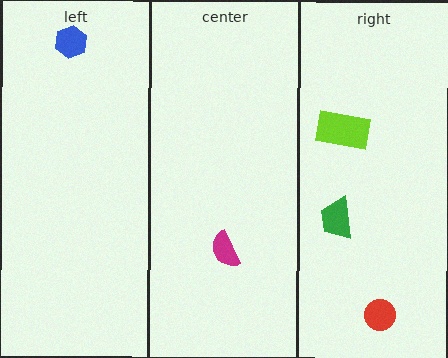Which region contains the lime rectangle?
The right region.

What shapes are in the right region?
The green trapezoid, the red circle, the lime rectangle.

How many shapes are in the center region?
1.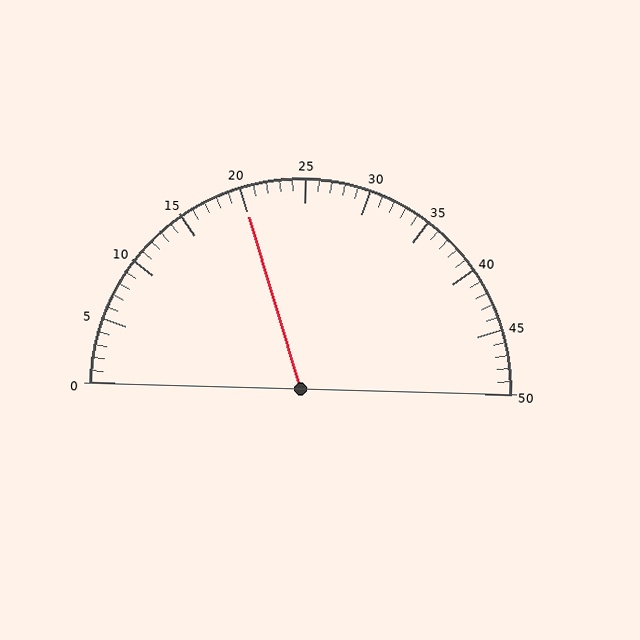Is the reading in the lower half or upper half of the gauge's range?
The reading is in the lower half of the range (0 to 50).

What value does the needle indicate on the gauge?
The needle indicates approximately 20.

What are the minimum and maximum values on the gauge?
The gauge ranges from 0 to 50.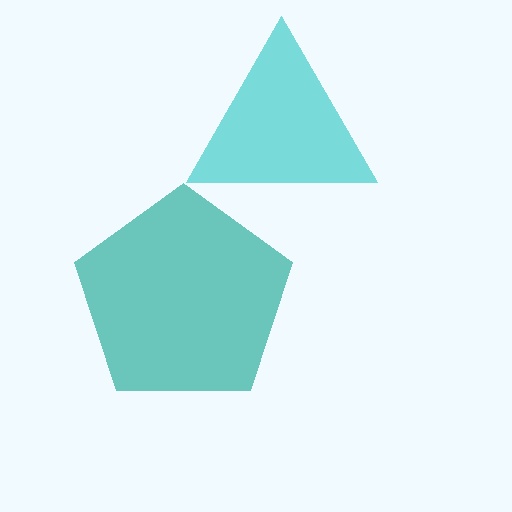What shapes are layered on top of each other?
The layered shapes are: a cyan triangle, a teal pentagon.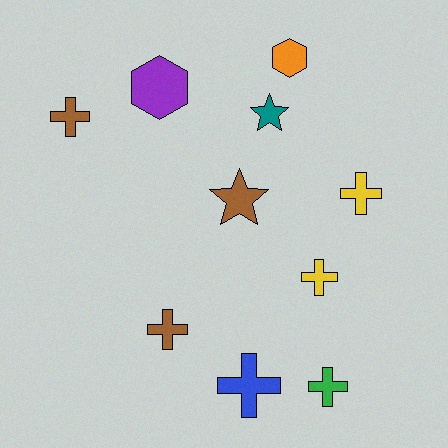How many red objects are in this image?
There are no red objects.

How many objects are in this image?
There are 10 objects.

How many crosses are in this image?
There are 6 crosses.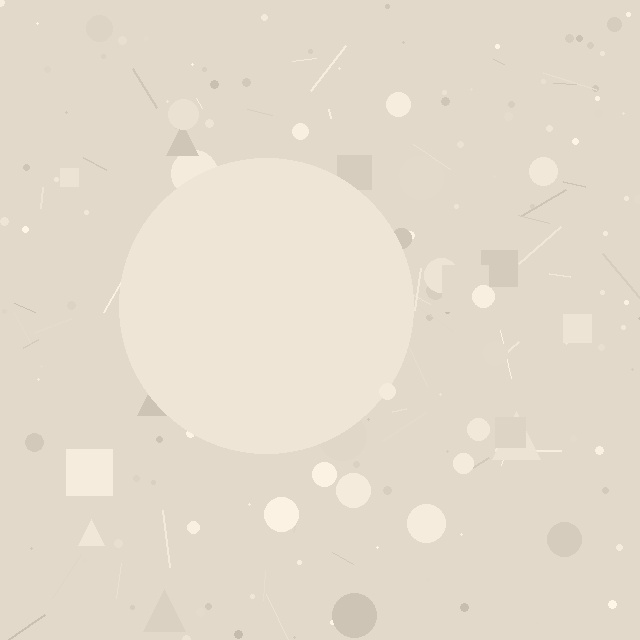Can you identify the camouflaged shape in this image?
The camouflaged shape is a circle.